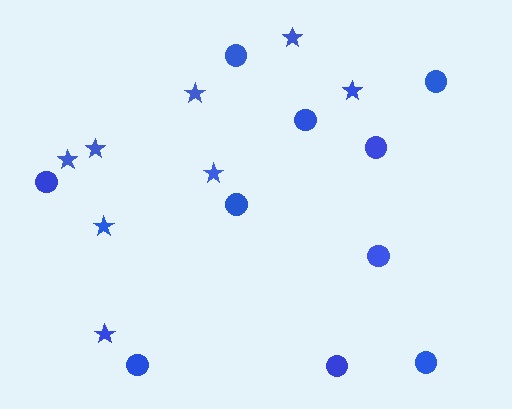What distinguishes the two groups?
There are 2 groups: one group of circles (10) and one group of stars (8).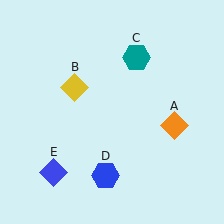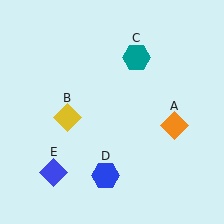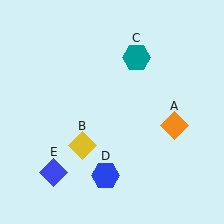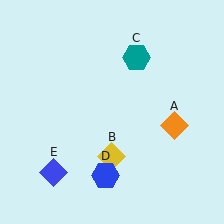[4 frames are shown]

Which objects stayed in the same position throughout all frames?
Orange diamond (object A) and teal hexagon (object C) and blue hexagon (object D) and blue diamond (object E) remained stationary.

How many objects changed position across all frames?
1 object changed position: yellow diamond (object B).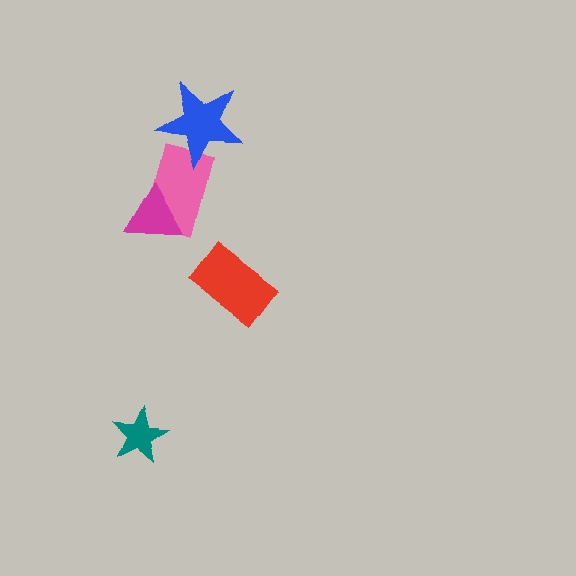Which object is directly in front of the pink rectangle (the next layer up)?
The blue star is directly in front of the pink rectangle.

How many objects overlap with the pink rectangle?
2 objects overlap with the pink rectangle.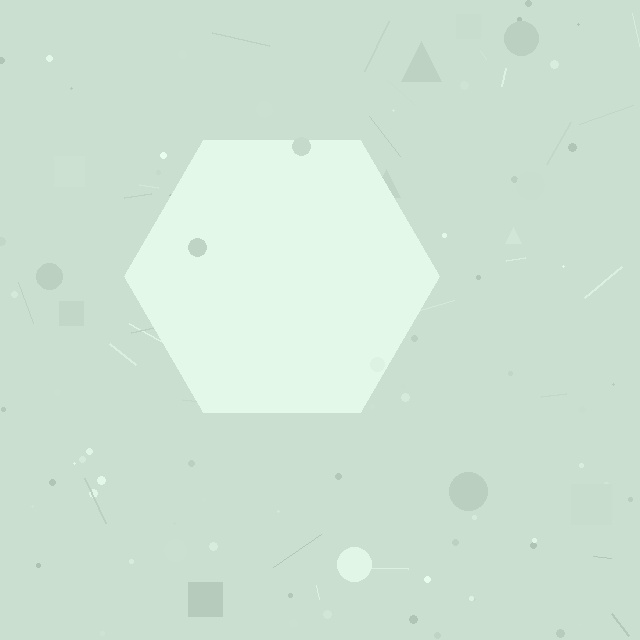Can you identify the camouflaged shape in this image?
The camouflaged shape is a hexagon.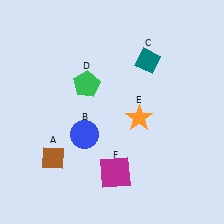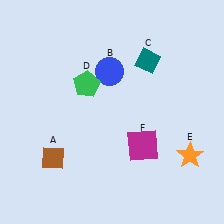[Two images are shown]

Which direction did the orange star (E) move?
The orange star (E) moved right.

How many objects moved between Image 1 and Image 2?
3 objects moved between the two images.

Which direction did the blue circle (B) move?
The blue circle (B) moved up.